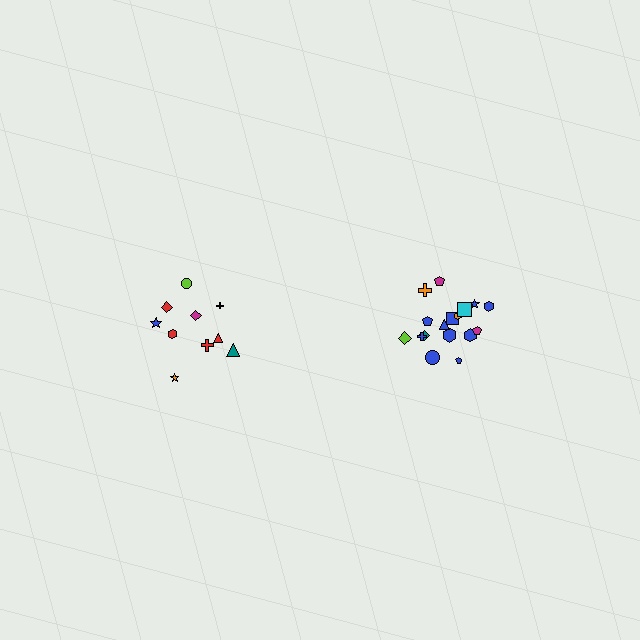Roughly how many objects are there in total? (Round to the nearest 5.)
Roughly 30 objects in total.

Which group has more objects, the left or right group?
The right group.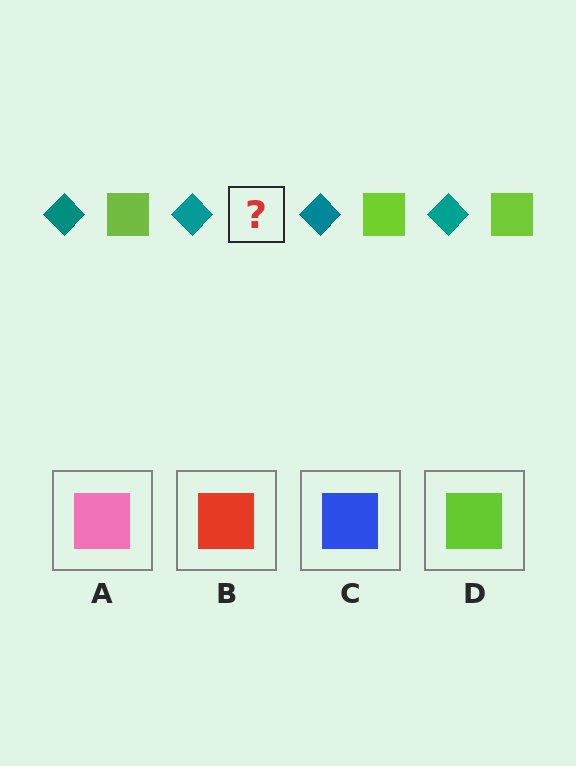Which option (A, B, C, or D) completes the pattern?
D.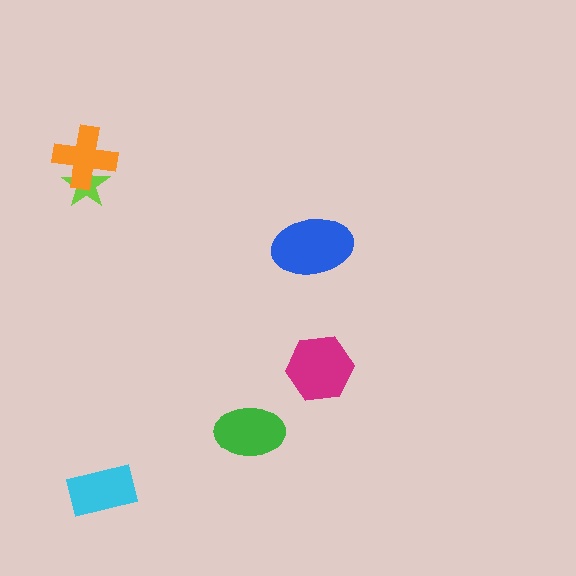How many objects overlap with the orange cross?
1 object overlaps with the orange cross.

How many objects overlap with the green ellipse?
0 objects overlap with the green ellipse.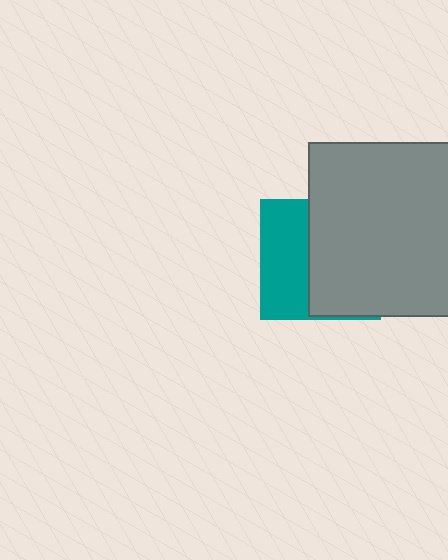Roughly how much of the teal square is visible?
A small part of it is visible (roughly 40%).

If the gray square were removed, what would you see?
You would see the complete teal square.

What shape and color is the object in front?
The object in front is a gray square.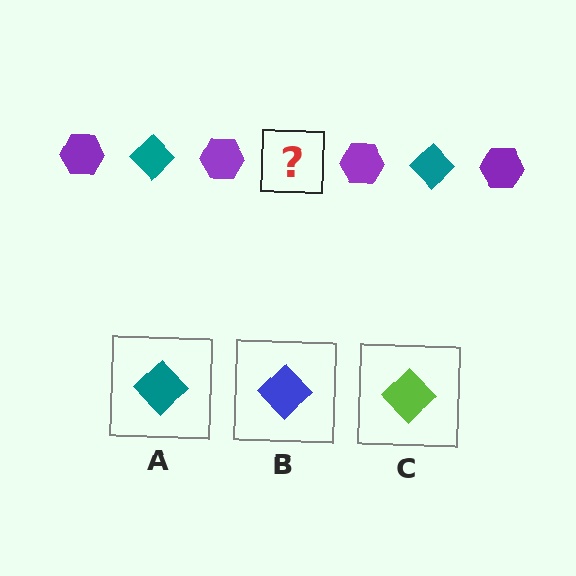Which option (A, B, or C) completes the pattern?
A.